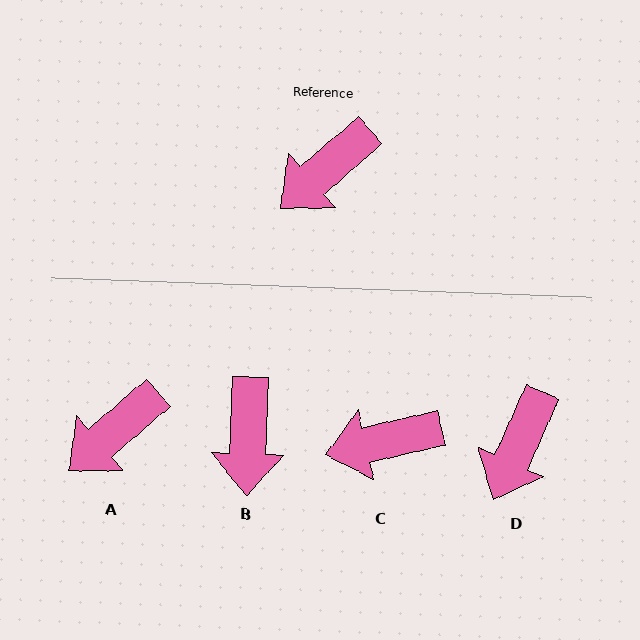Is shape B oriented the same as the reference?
No, it is off by about 47 degrees.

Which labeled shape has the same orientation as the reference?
A.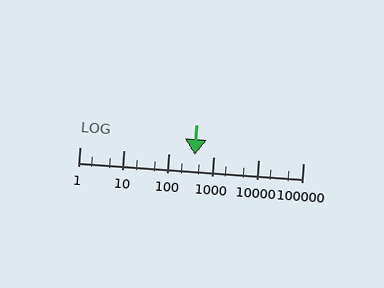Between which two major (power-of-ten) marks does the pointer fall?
The pointer is between 100 and 1000.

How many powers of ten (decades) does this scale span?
The scale spans 5 decades, from 1 to 100000.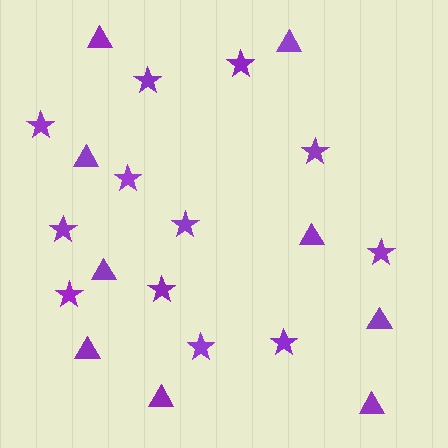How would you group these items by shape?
There are 2 groups: one group of stars (12) and one group of triangles (9).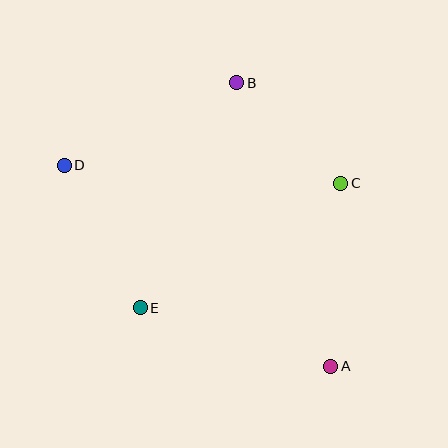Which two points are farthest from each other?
Points A and D are farthest from each other.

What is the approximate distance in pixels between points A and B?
The distance between A and B is approximately 299 pixels.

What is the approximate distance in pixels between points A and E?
The distance between A and E is approximately 200 pixels.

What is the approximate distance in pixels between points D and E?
The distance between D and E is approximately 162 pixels.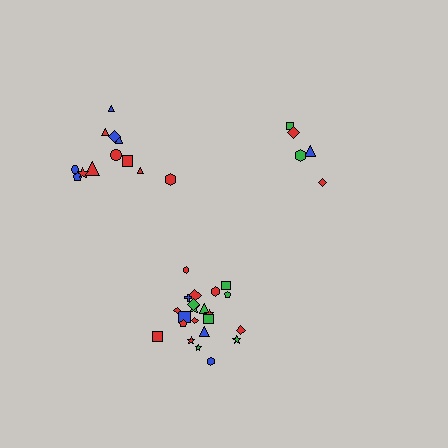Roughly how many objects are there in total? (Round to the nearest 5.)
Roughly 40 objects in total.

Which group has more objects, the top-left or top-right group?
The top-left group.